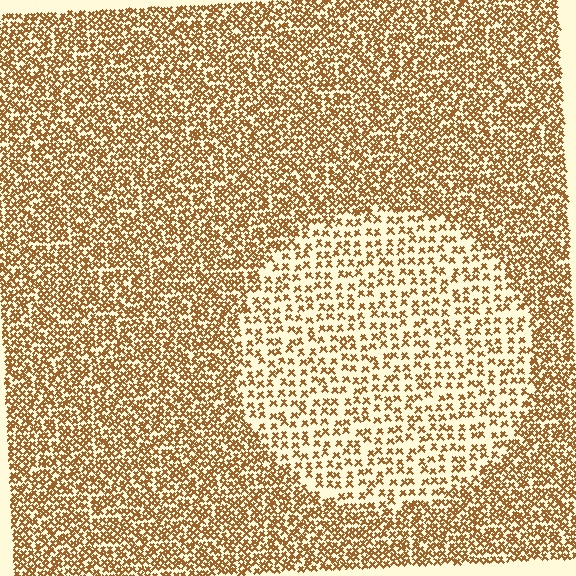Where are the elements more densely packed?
The elements are more densely packed outside the circle boundary.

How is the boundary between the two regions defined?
The boundary is defined by a change in element density (approximately 2.1x ratio). All elements are the same color, size, and shape.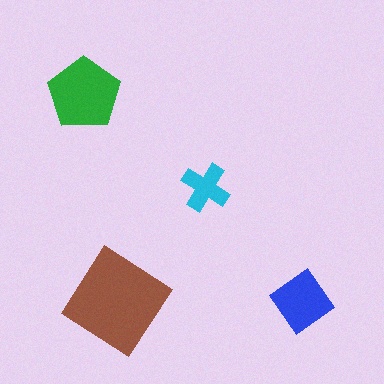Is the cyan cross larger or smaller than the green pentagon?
Smaller.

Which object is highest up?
The green pentagon is topmost.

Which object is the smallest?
The cyan cross.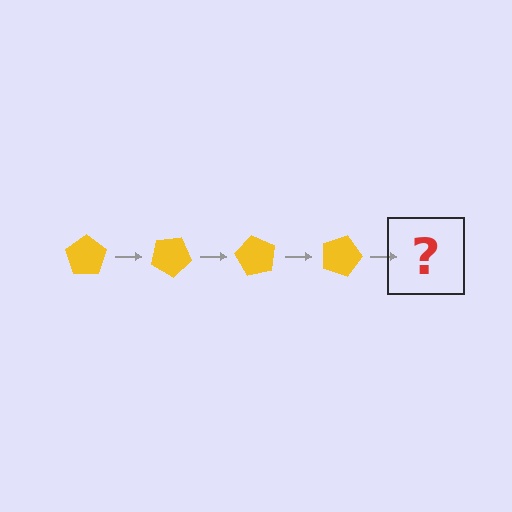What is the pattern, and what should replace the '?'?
The pattern is that the pentagon rotates 30 degrees each step. The '?' should be a yellow pentagon rotated 120 degrees.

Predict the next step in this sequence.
The next step is a yellow pentagon rotated 120 degrees.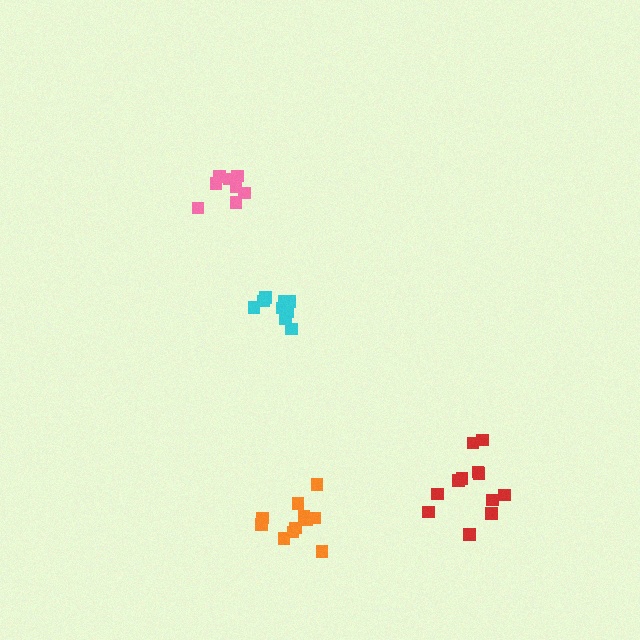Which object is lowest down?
The orange cluster is bottommost.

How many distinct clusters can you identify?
There are 4 distinct clusters.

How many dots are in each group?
Group 1: 9 dots, Group 2: 12 dots, Group 3: 9 dots, Group 4: 11 dots (41 total).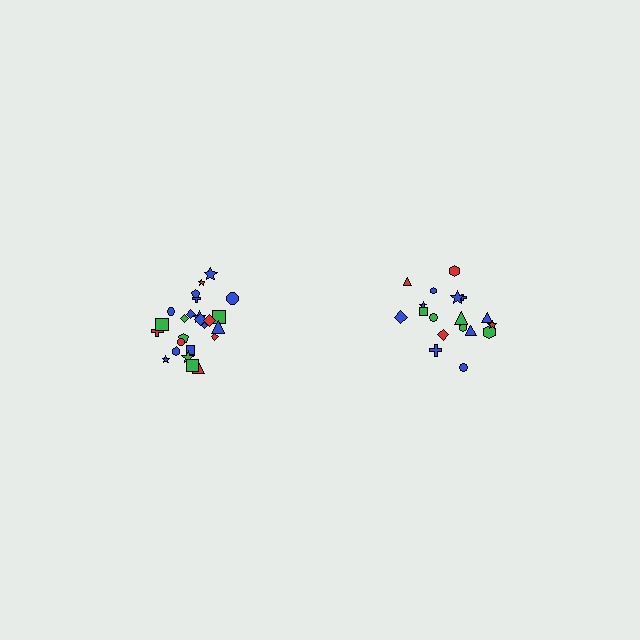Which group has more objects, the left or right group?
The left group.